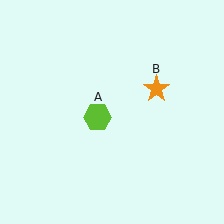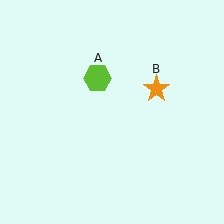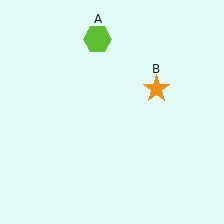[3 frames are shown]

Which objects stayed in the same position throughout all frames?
Orange star (object B) remained stationary.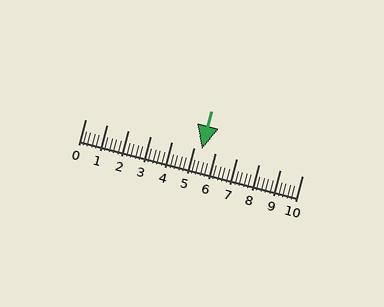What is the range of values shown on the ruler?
The ruler shows values from 0 to 10.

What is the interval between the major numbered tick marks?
The major tick marks are spaced 1 units apart.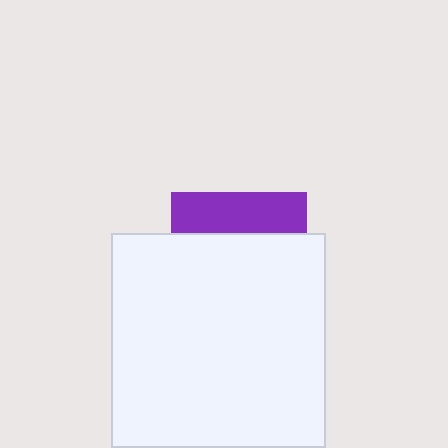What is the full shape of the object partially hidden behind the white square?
The partially hidden object is a purple square.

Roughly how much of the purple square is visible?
A small part of it is visible (roughly 31%).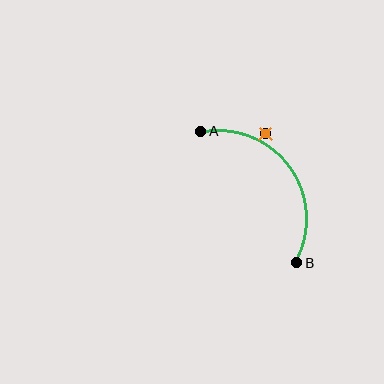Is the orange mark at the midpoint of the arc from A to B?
No — the orange mark does not lie on the arc at all. It sits slightly outside the curve.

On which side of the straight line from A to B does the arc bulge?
The arc bulges above and to the right of the straight line connecting A and B.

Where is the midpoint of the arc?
The arc midpoint is the point on the curve farthest from the straight line joining A and B. It sits above and to the right of that line.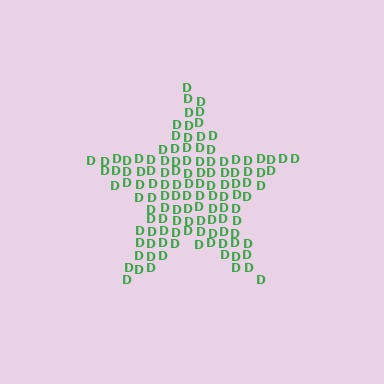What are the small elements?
The small elements are letter D's.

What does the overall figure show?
The overall figure shows a star.